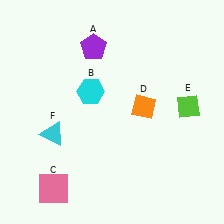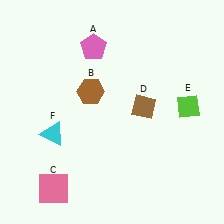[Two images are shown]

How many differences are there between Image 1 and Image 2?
There are 3 differences between the two images.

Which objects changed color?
A changed from purple to pink. B changed from cyan to brown. D changed from orange to brown.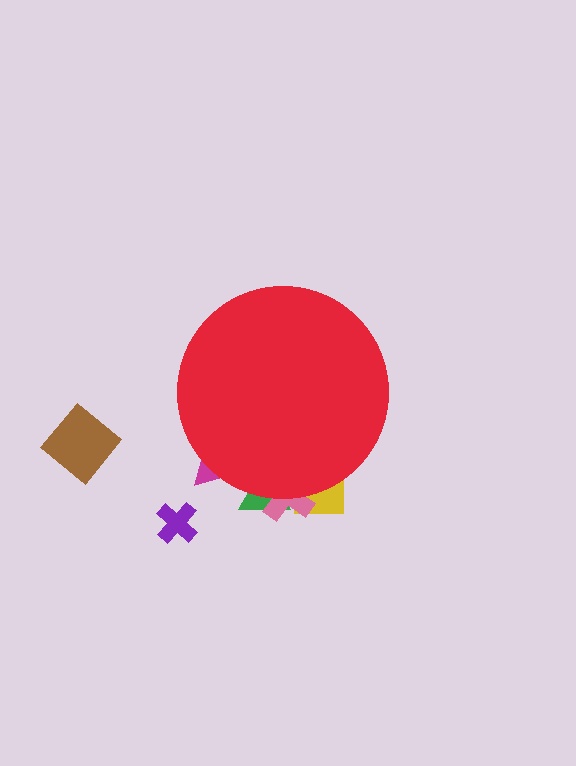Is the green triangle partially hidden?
Yes, the green triangle is partially hidden behind the red circle.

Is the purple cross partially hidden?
No, the purple cross is fully visible.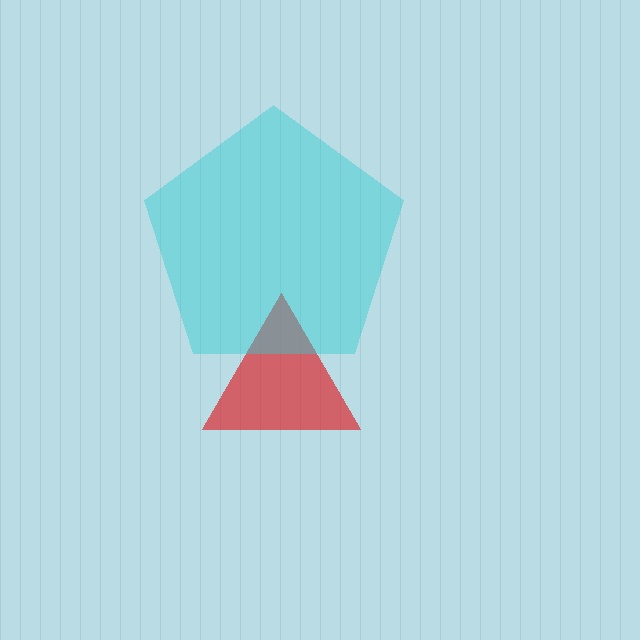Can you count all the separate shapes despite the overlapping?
Yes, there are 2 separate shapes.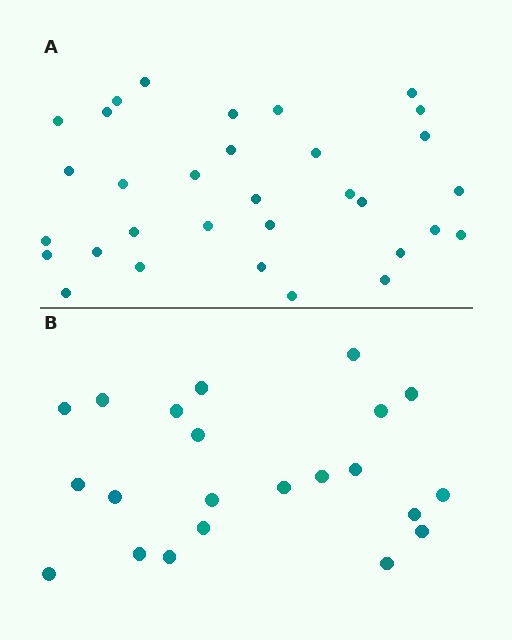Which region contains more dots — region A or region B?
Region A (the top region) has more dots.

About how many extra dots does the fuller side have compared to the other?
Region A has roughly 10 or so more dots than region B.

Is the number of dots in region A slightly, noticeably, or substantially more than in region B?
Region A has substantially more. The ratio is roughly 1.5 to 1.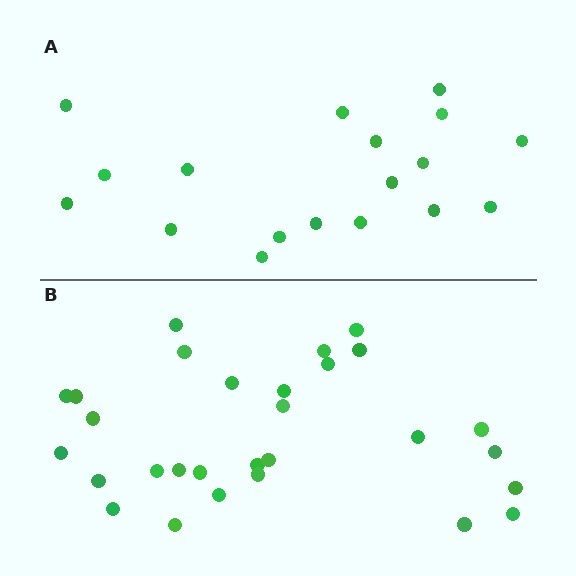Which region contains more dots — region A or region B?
Region B (the bottom region) has more dots.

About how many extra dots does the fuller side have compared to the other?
Region B has roughly 12 or so more dots than region A.